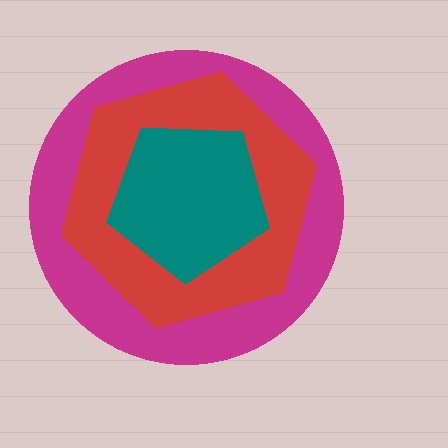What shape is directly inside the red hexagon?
The teal pentagon.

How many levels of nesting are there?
3.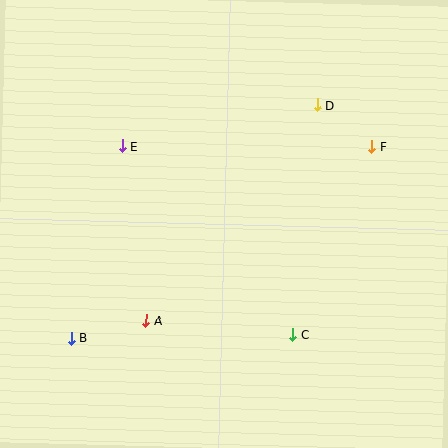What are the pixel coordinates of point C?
Point C is at (293, 335).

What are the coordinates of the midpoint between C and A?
The midpoint between C and A is at (220, 328).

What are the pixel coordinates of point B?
Point B is at (71, 338).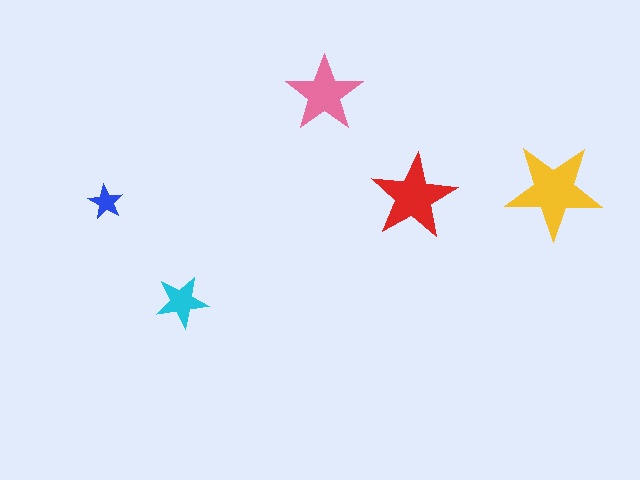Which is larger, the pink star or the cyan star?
The pink one.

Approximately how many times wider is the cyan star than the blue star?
About 1.5 times wider.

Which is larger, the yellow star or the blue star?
The yellow one.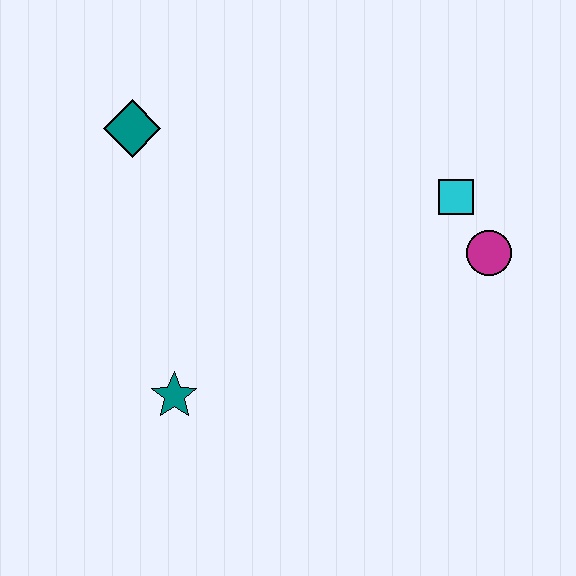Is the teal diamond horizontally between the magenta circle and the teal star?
No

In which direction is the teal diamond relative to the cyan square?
The teal diamond is to the left of the cyan square.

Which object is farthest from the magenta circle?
The teal diamond is farthest from the magenta circle.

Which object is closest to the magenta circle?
The cyan square is closest to the magenta circle.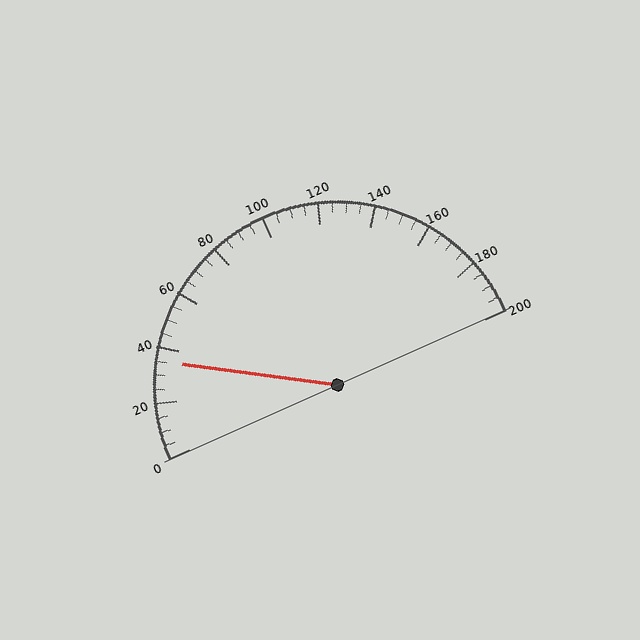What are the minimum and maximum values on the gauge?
The gauge ranges from 0 to 200.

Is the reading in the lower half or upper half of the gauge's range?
The reading is in the lower half of the range (0 to 200).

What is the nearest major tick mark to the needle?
The nearest major tick mark is 40.